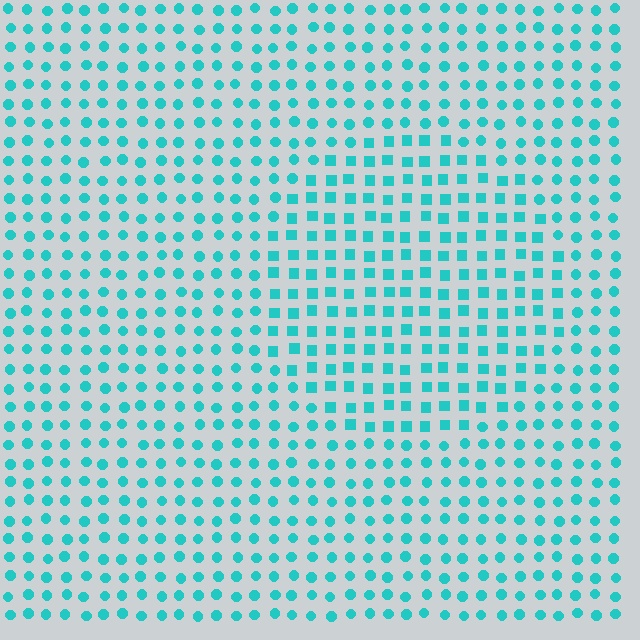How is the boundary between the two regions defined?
The boundary is defined by a change in element shape: squares inside vs. circles outside. All elements share the same color and spacing.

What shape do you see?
I see a circle.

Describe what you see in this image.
The image is filled with small cyan elements arranged in a uniform grid. A circle-shaped region contains squares, while the surrounding area contains circles. The boundary is defined purely by the change in element shape.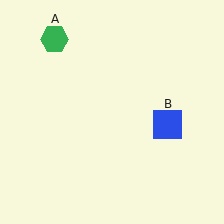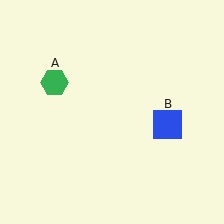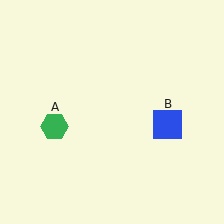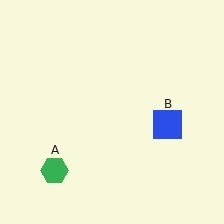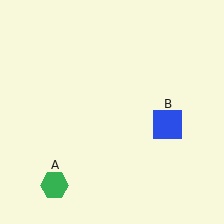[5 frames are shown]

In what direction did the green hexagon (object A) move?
The green hexagon (object A) moved down.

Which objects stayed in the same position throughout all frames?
Blue square (object B) remained stationary.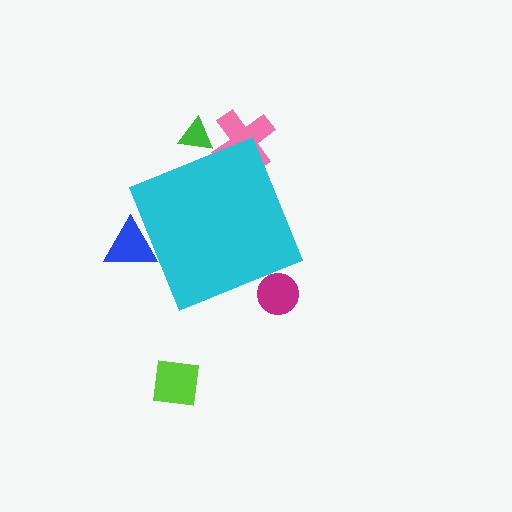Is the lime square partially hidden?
No, the lime square is fully visible.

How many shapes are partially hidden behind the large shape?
4 shapes are partially hidden.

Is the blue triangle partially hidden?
Yes, the blue triangle is partially hidden behind the cyan diamond.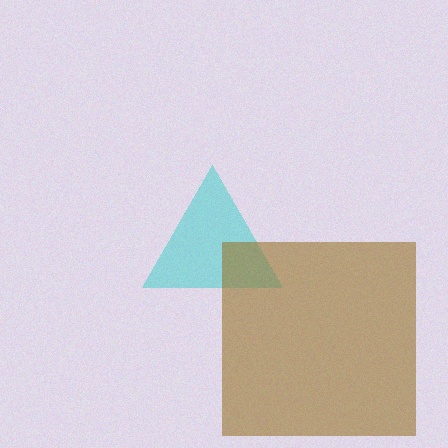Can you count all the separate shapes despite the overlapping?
Yes, there are 2 separate shapes.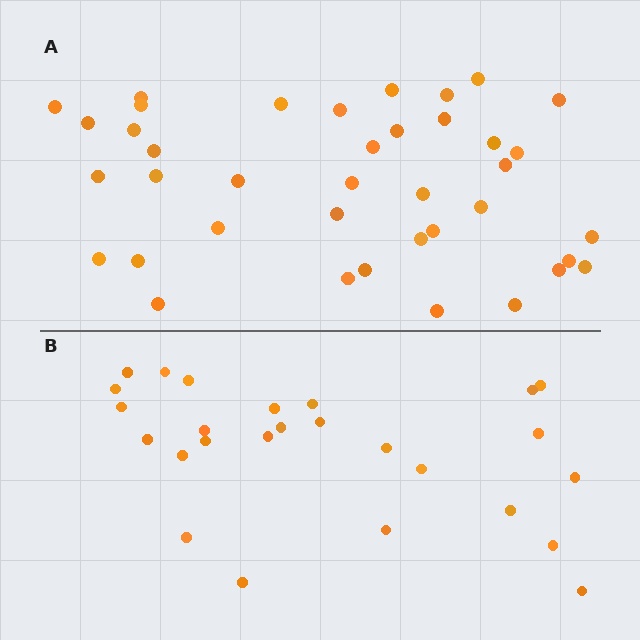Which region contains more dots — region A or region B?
Region A (the top region) has more dots.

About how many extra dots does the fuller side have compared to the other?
Region A has approximately 15 more dots than region B.